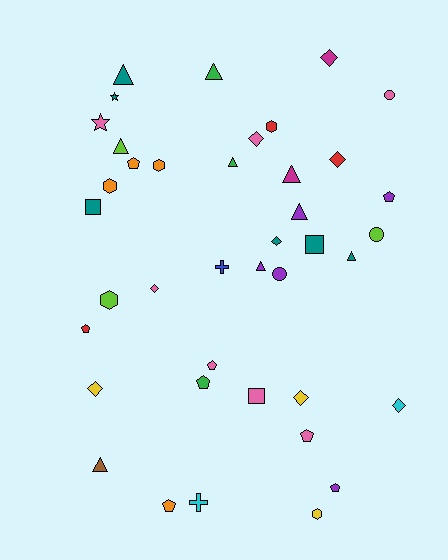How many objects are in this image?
There are 40 objects.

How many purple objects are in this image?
There are 5 purple objects.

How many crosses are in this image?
There are 2 crosses.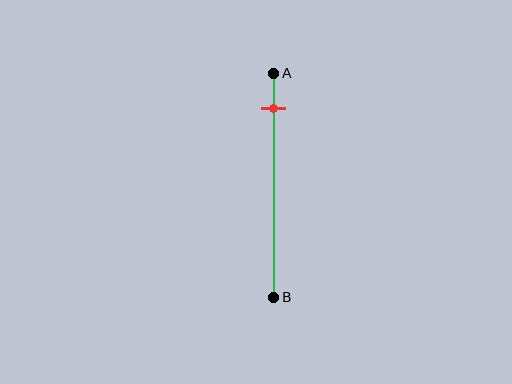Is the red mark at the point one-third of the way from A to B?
No, the mark is at about 15% from A, not at the 33% one-third point.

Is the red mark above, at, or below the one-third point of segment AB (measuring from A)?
The red mark is above the one-third point of segment AB.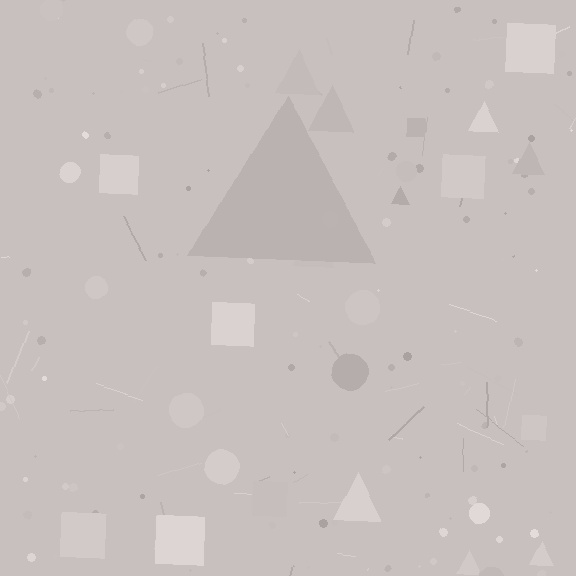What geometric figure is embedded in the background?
A triangle is embedded in the background.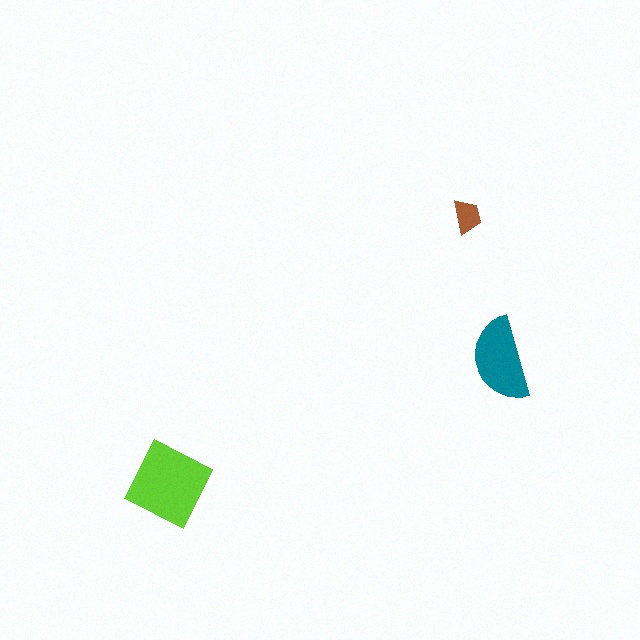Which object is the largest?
The lime diamond.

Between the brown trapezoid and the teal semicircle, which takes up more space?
The teal semicircle.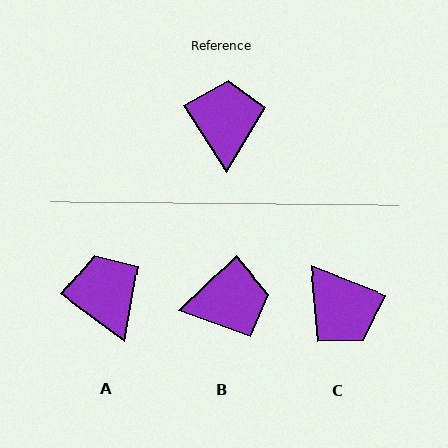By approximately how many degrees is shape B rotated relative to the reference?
Approximately 79 degrees clockwise.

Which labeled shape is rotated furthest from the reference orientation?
C, about 144 degrees away.